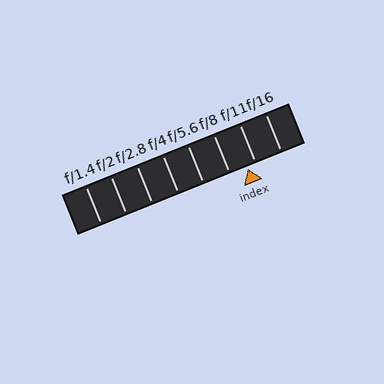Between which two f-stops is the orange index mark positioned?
The index mark is between f/8 and f/11.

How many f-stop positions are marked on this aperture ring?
There are 8 f-stop positions marked.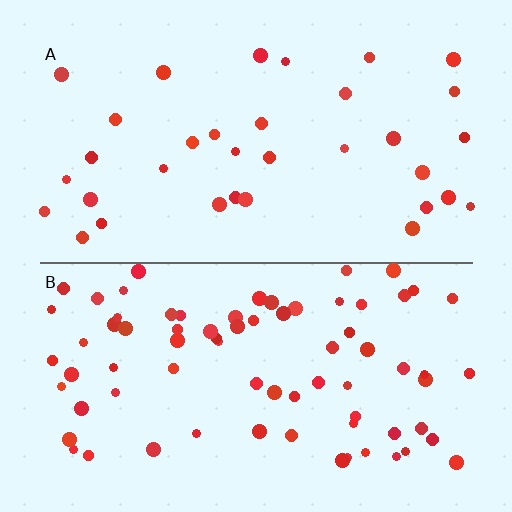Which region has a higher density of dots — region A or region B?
B (the bottom).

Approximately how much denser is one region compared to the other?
Approximately 2.2× — region B over region A.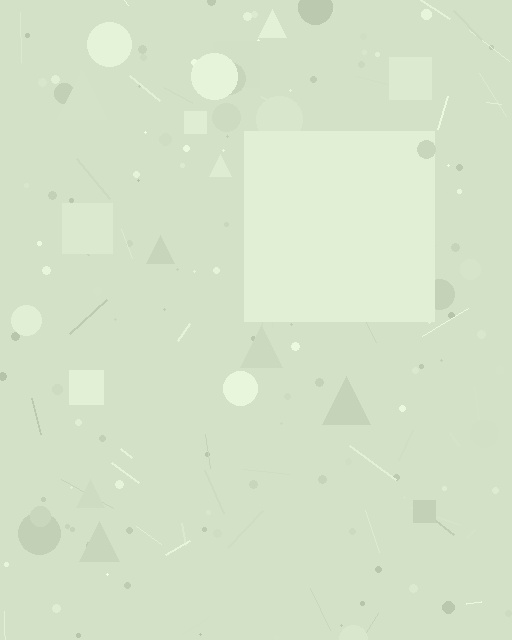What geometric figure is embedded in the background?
A square is embedded in the background.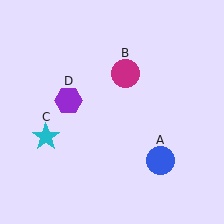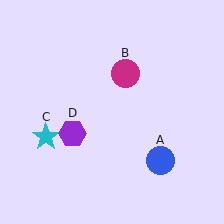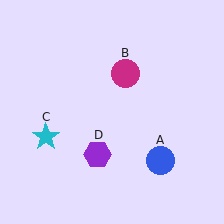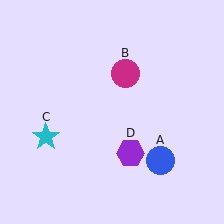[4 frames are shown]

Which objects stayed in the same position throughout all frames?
Blue circle (object A) and magenta circle (object B) and cyan star (object C) remained stationary.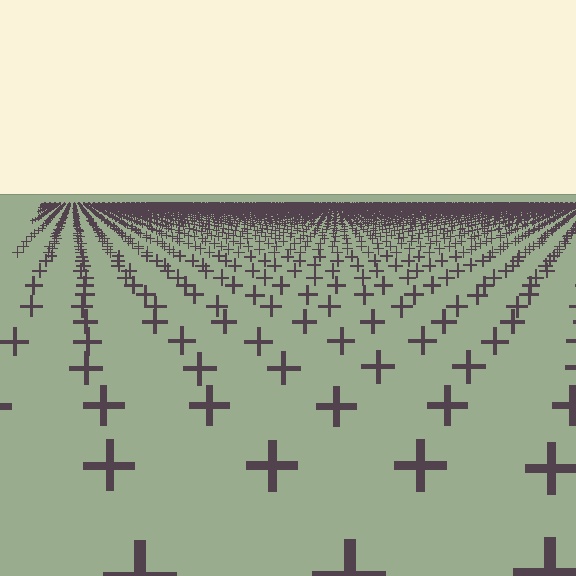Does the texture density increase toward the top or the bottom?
Density increases toward the top.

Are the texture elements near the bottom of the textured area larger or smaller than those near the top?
Larger. Near the bottom, elements are closer to the viewer and appear at a bigger on-screen size.